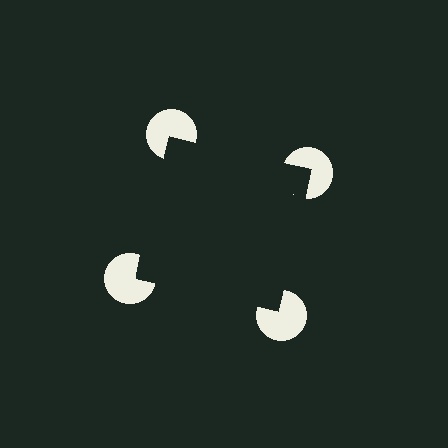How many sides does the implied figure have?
4 sides.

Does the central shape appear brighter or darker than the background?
It typically appears slightly darker than the background, even though no actual brightness change is drawn.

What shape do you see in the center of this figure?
An illusory square — its edges are inferred from the aligned wedge cuts in the pac-man discs, not physically drawn.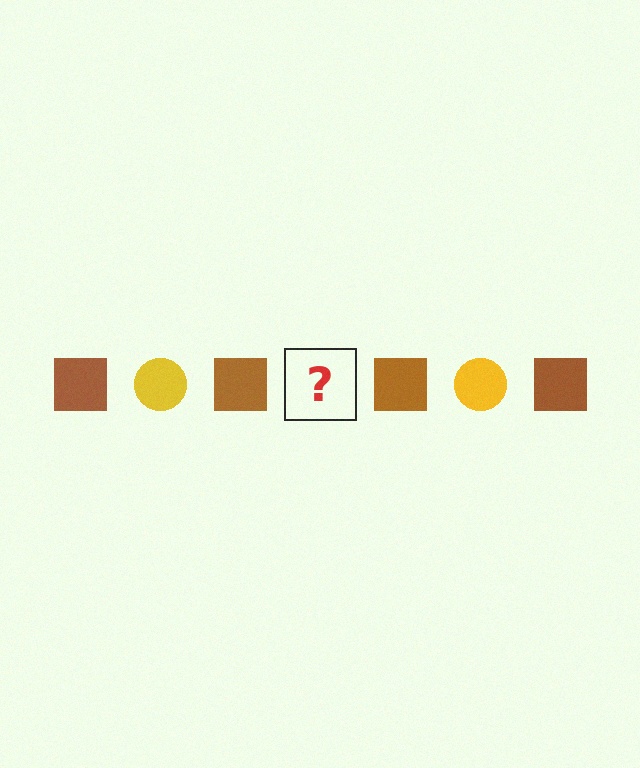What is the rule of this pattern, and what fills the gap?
The rule is that the pattern alternates between brown square and yellow circle. The gap should be filled with a yellow circle.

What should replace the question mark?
The question mark should be replaced with a yellow circle.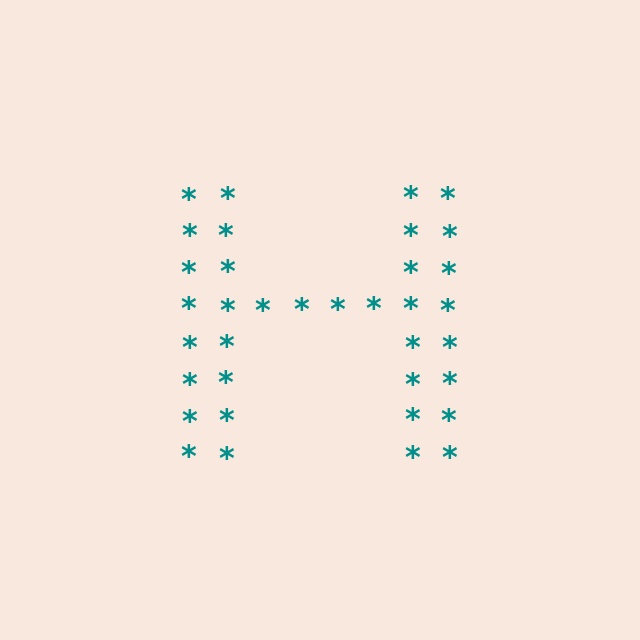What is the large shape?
The large shape is the letter H.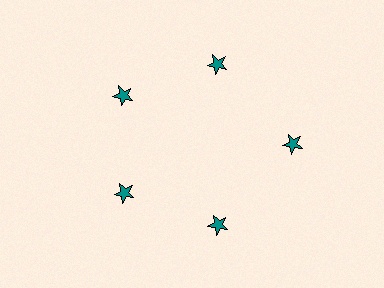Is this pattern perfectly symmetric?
No. The 5 teal stars are arranged in a ring, but one element near the 3 o'clock position is pushed outward from the center, breaking the 5-fold rotational symmetry.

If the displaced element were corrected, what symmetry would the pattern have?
It would have 5-fold rotational symmetry — the pattern would map onto itself every 72 degrees.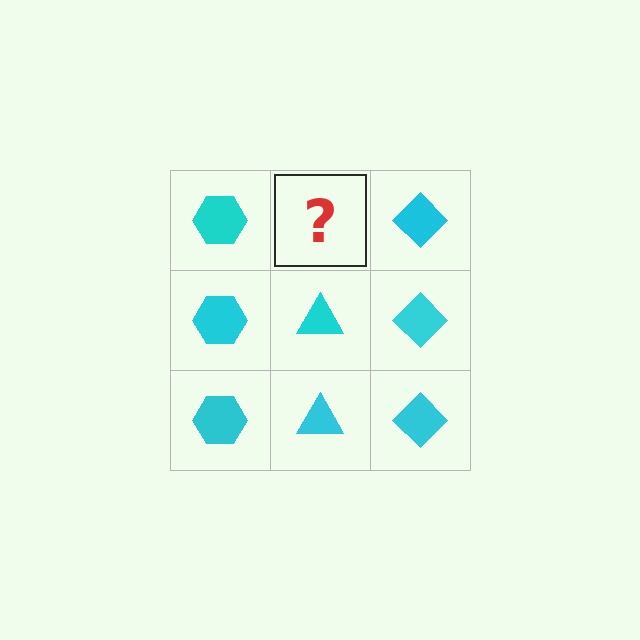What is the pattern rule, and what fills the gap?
The rule is that each column has a consistent shape. The gap should be filled with a cyan triangle.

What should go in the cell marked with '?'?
The missing cell should contain a cyan triangle.